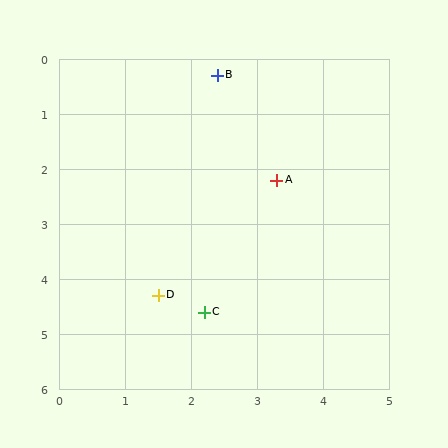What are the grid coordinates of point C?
Point C is at approximately (2.2, 4.6).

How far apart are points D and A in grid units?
Points D and A are about 2.8 grid units apart.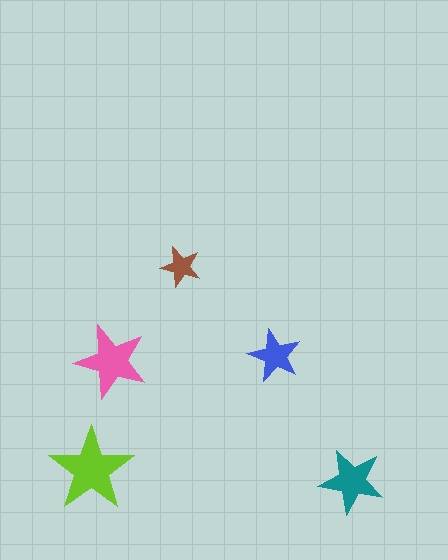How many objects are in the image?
There are 5 objects in the image.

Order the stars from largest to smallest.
the lime one, the pink one, the teal one, the blue one, the brown one.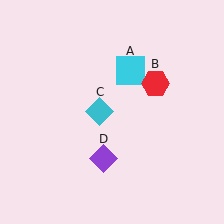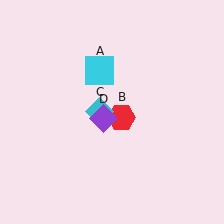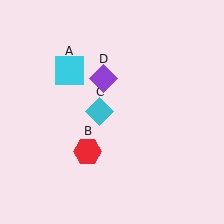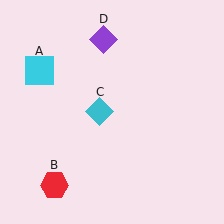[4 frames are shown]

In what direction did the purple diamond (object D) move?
The purple diamond (object D) moved up.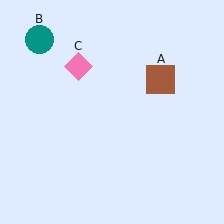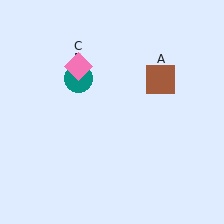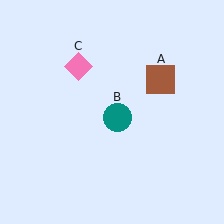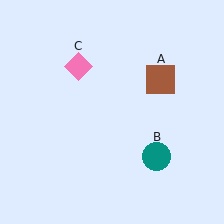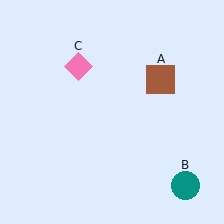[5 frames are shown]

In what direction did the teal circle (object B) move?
The teal circle (object B) moved down and to the right.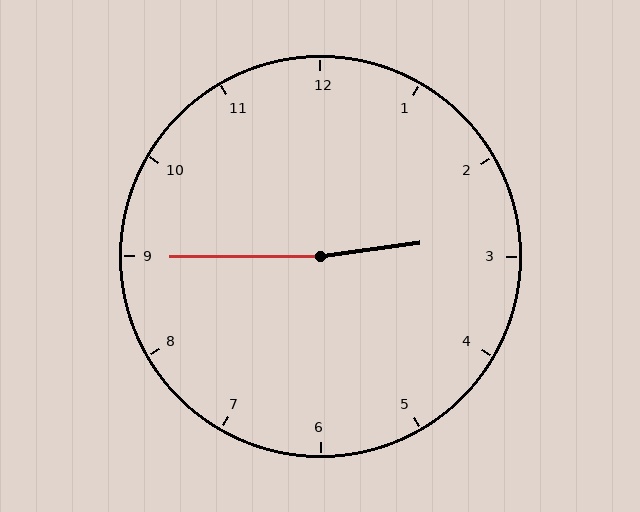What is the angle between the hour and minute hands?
Approximately 172 degrees.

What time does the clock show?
2:45.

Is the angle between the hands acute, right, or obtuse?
It is obtuse.